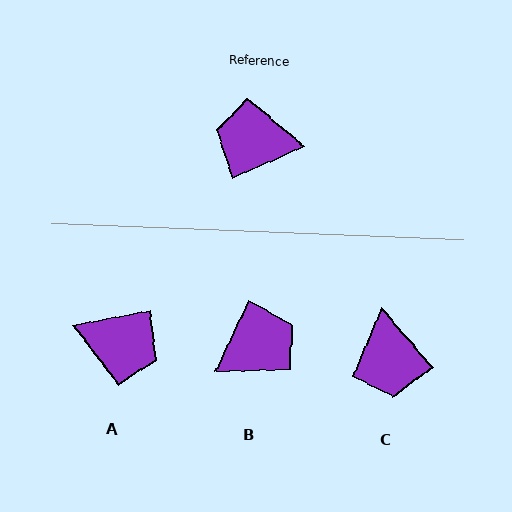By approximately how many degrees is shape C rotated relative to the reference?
Approximately 107 degrees counter-clockwise.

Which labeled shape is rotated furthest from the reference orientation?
A, about 168 degrees away.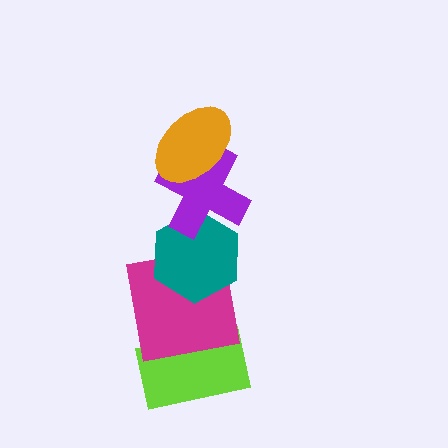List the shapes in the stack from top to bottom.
From top to bottom: the orange ellipse, the purple cross, the teal hexagon, the magenta square, the lime rectangle.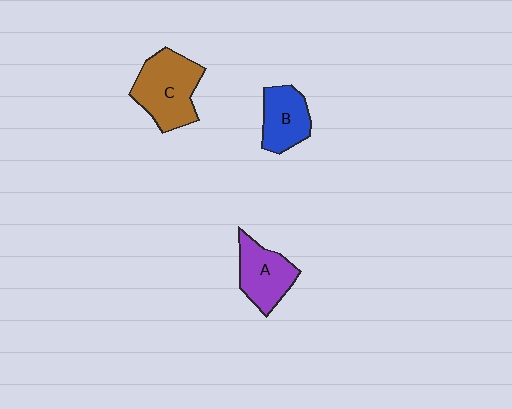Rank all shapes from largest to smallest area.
From largest to smallest: C (brown), A (purple), B (blue).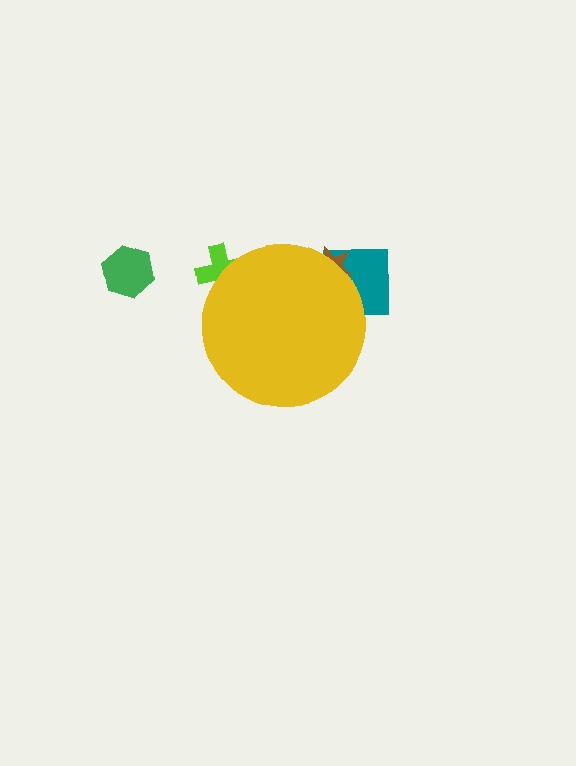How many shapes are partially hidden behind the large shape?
3 shapes are partially hidden.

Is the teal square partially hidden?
Yes, the teal square is partially hidden behind the yellow circle.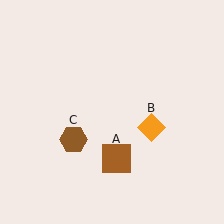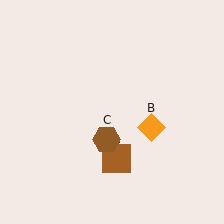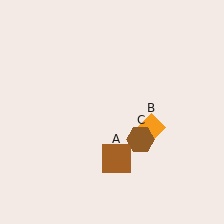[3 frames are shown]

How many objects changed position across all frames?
1 object changed position: brown hexagon (object C).